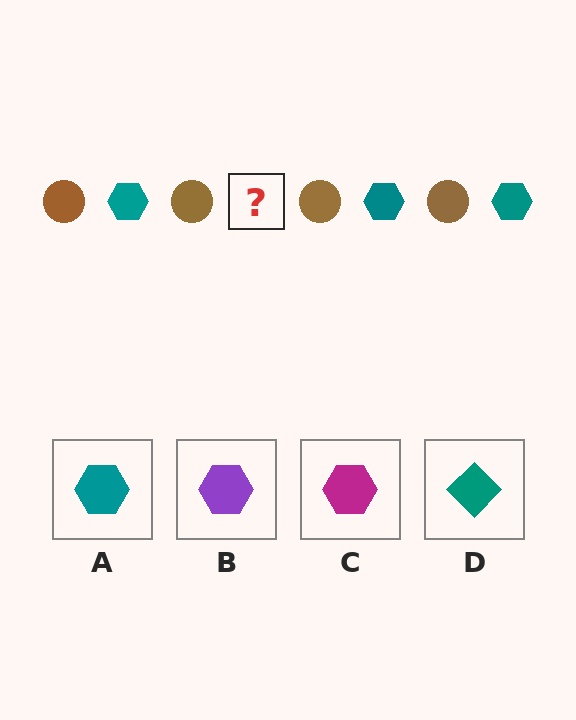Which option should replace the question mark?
Option A.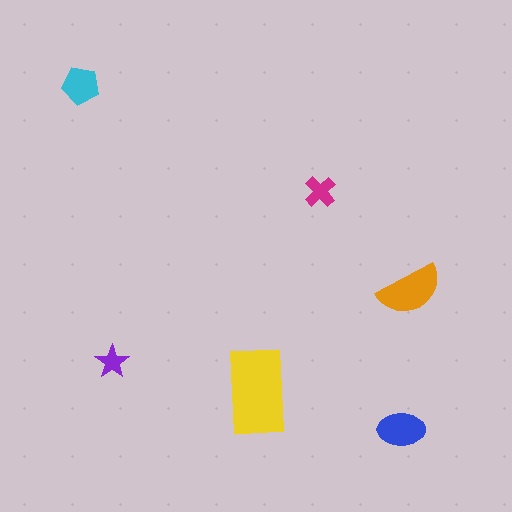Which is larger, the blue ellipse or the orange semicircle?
The orange semicircle.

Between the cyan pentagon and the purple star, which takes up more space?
The cyan pentagon.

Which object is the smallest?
The purple star.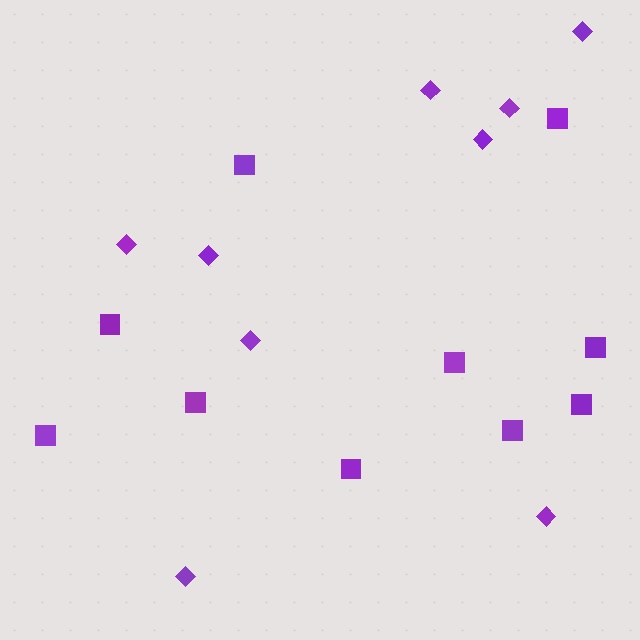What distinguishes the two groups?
There are 2 groups: one group of squares (10) and one group of diamonds (9).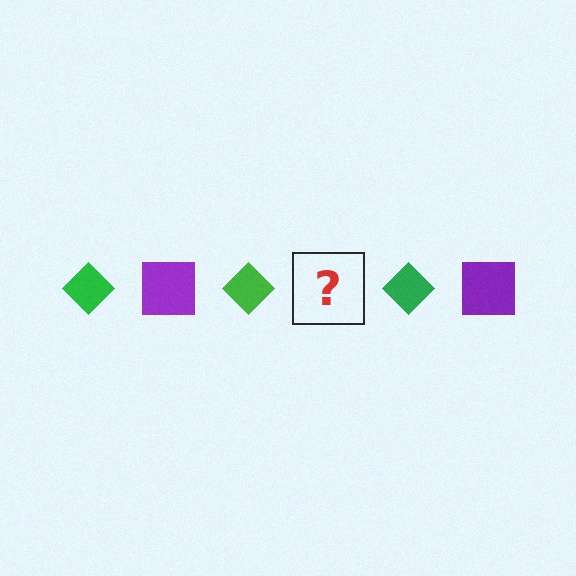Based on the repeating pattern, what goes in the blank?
The blank should be a purple square.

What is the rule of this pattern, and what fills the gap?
The rule is that the pattern alternates between green diamond and purple square. The gap should be filled with a purple square.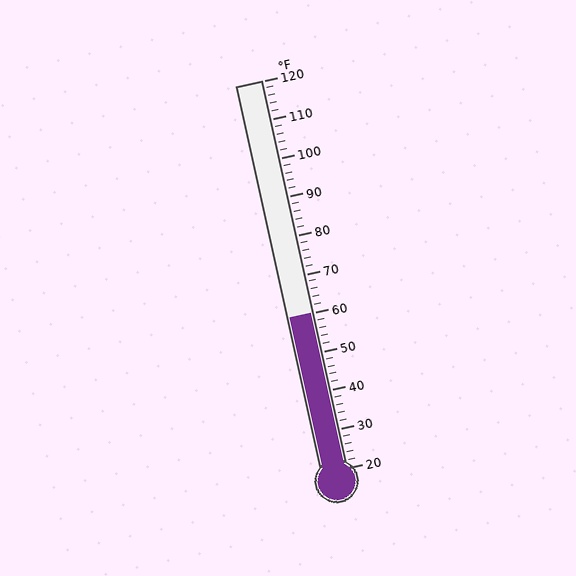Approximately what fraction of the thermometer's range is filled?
The thermometer is filled to approximately 40% of its range.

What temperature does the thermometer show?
The thermometer shows approximately 60°F.